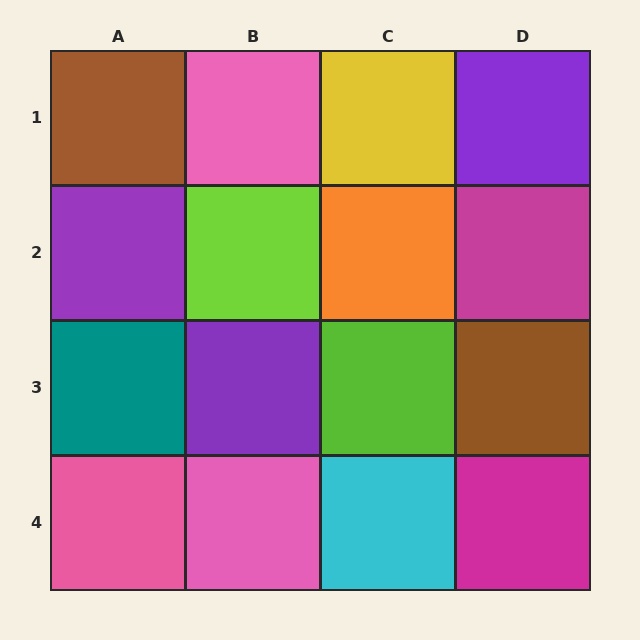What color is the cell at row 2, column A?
Purple.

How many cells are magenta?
2 cells are magenta.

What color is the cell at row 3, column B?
Purple.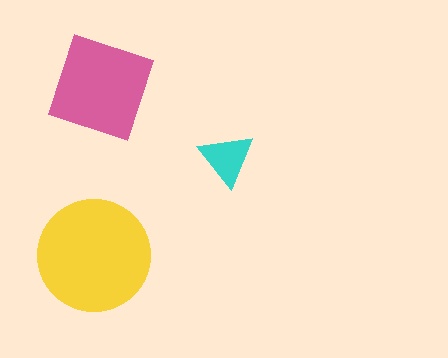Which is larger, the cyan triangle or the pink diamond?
The pink diamond.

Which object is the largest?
The yellow circle.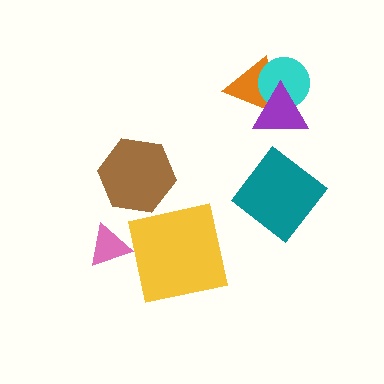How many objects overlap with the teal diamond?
0 objects overlap with the teal diamond.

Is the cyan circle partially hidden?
Yes, it is partially covered by another shape.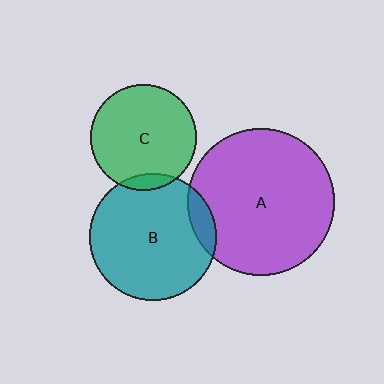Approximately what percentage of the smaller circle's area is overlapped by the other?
Approximately 5%.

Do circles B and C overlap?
Yes.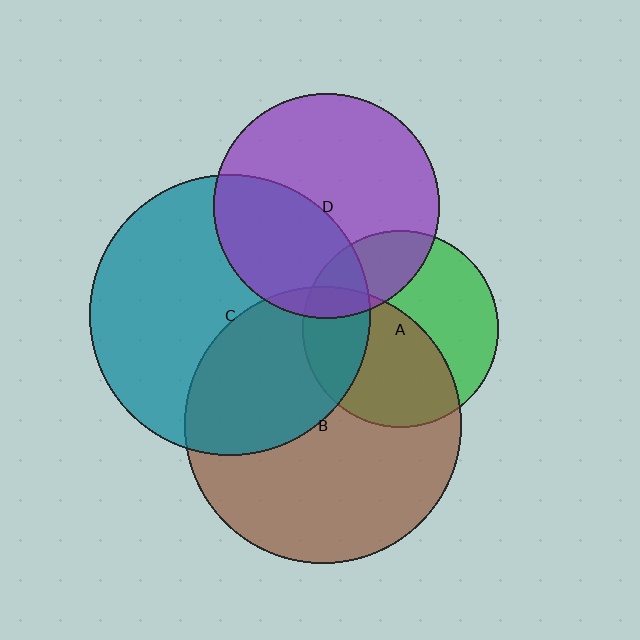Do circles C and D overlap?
Yes.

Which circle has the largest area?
Circle C (teal).